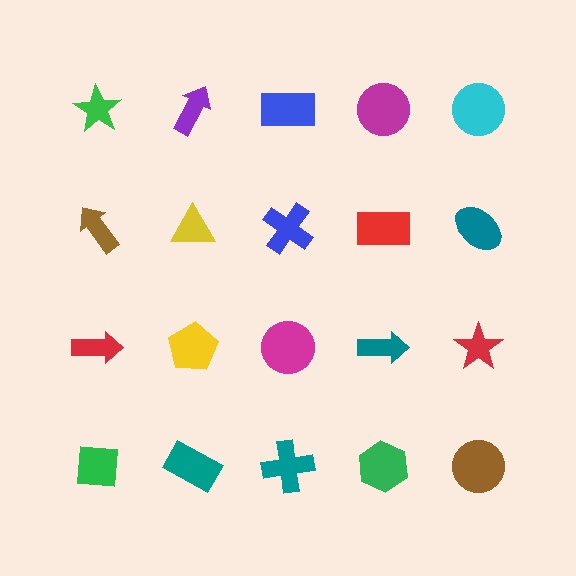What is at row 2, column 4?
A red rectangle.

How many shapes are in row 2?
5 shapes.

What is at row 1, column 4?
A magenta circle.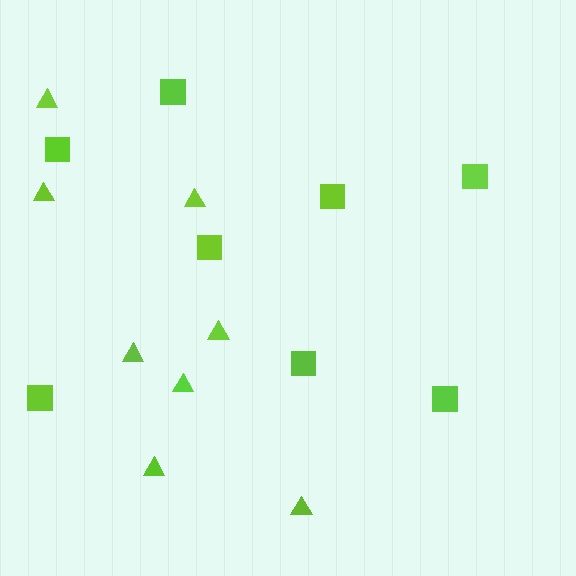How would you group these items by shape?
There are 2 groups: one group of squares (8) and one group of triangles (8).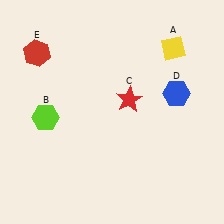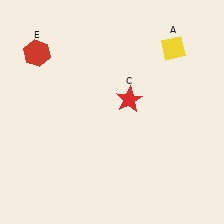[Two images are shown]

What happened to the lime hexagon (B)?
The lime hexagon (B) was removed in Image 2. It was in the bottom-left area of Image 1.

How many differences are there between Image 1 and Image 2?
There are 2 differences between the two images.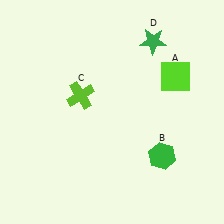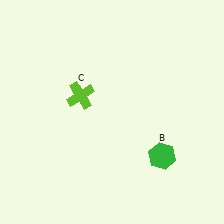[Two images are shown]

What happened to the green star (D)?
The green star (D) was removed in Image 2. It was in the top-right area of Image 1.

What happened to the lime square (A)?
The lime square (A) was removed in Image 2. It was in the top-right area of Image 1.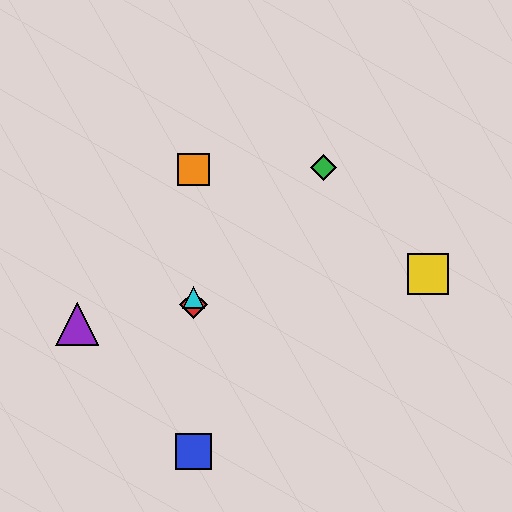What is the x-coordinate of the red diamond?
The red diamond is at x≈194.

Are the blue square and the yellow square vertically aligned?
No, the blue square is at x≈194 and the yellow square is at x≈428.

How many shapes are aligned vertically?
4 shapes (the red diamond, the blue square, the orange square, the cyan triangle) are aligned vertically.